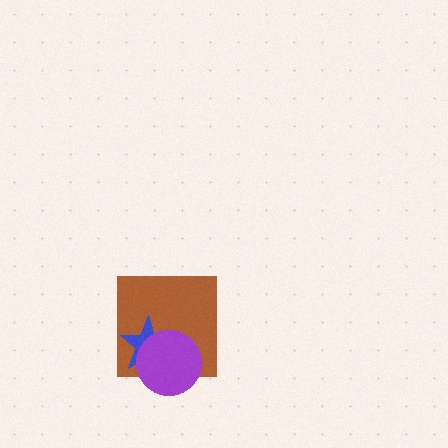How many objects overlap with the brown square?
2 objects overlap with the brown square.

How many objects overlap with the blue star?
2 objects overlap with the blue star.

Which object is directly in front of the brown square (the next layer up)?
The blue star is directly in front of the brown square.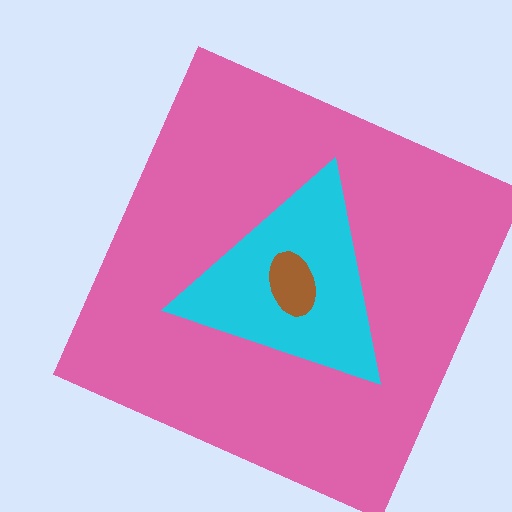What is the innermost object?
The brown ellipse.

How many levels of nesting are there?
3.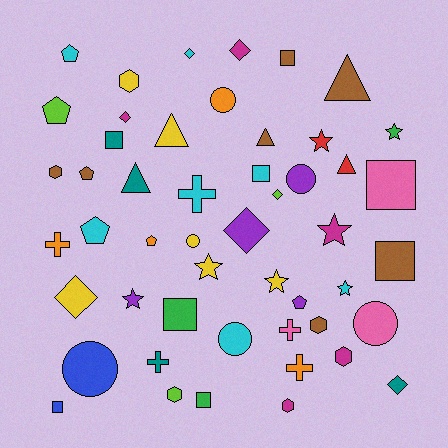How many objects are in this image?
There are 50 objects.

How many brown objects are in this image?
There are 7 brown objects.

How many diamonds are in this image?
There are 7 diamonds.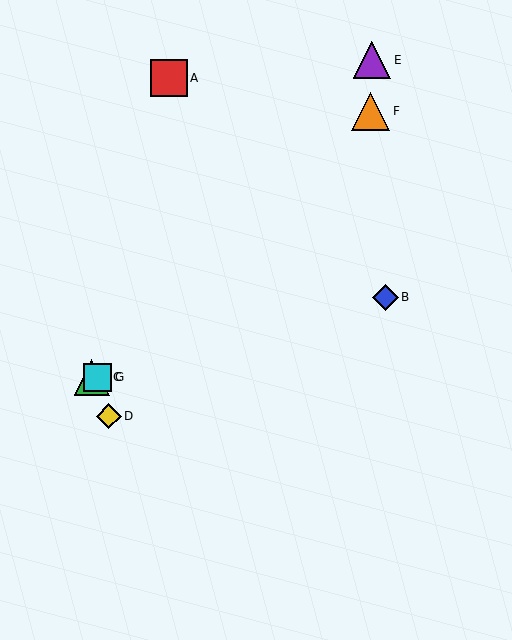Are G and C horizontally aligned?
Yes, both are at y≈377.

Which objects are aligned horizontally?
Objects C, G are aligned horizontally.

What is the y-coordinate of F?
Object F is at y≈111.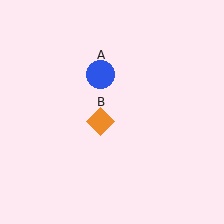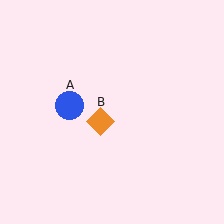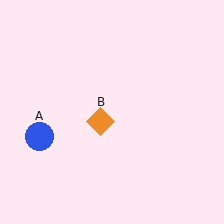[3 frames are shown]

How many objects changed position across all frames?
1 object changed position: blue circle (object A).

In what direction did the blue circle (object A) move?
The blue circle (object A) moved down and to the left.